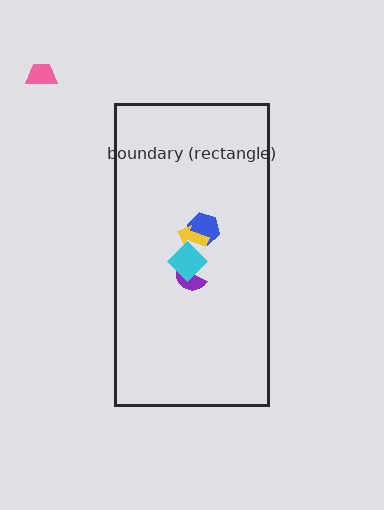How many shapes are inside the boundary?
4 inside, 1 outside.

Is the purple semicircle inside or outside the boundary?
Inside.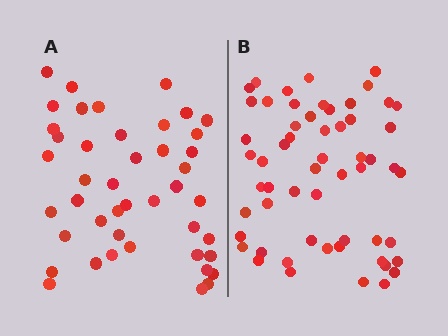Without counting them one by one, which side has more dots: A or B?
Region B (the right region) has more dots.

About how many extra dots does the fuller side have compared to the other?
Region B has approximately 15 more dots than region A.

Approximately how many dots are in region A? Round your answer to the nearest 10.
About 40 dots. (The exact count is 44, which rounds to 40.)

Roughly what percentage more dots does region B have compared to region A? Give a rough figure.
About 30% more.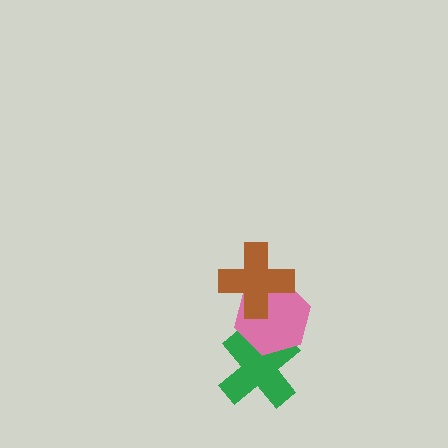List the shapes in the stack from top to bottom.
From top to bottom: the brown cross, the pink hexagon, the green cross.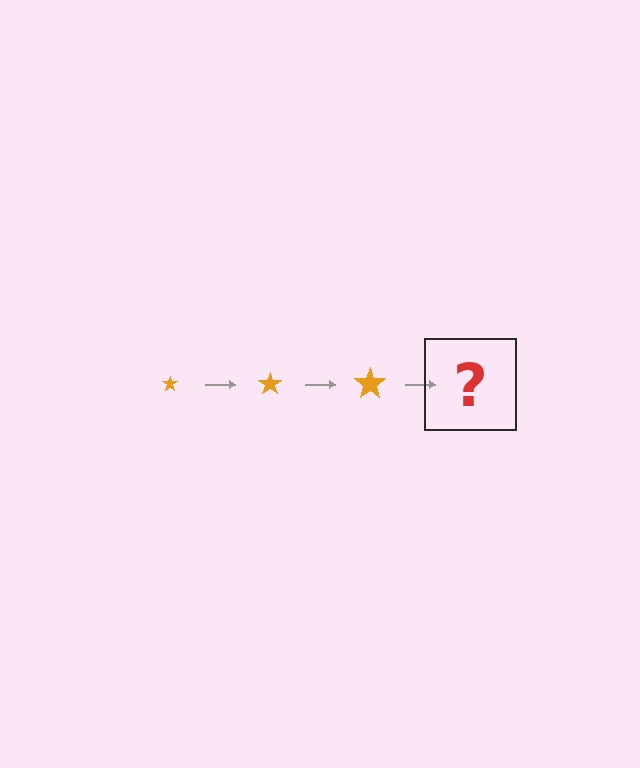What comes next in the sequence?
The next element should be an orange star, larger than the previous one.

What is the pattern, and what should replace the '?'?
The pattern is that the star gets progressively larger each step. The '?' should be an orange star, larger than the previous one.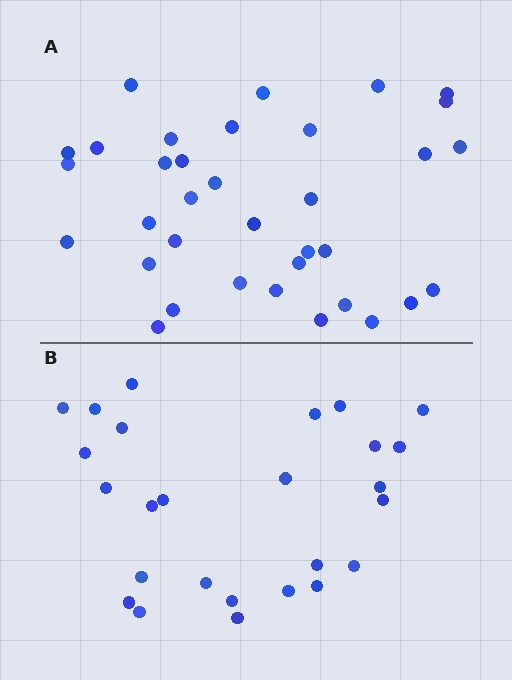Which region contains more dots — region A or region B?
Region A (the top region) has more dots.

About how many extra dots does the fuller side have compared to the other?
Region A has roughly 8 or so more dots than region B.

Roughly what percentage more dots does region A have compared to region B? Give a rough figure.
About 35% more.